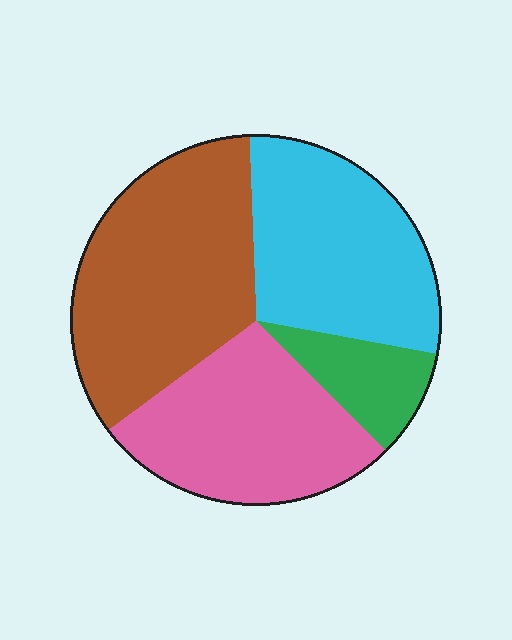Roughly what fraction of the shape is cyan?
Cyan covers 29% of the shape.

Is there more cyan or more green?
Cyan.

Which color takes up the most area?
Brown, at roughly 35%.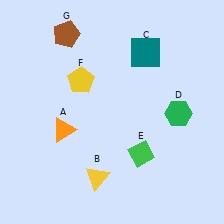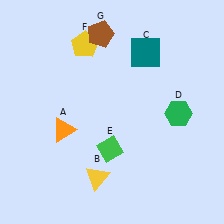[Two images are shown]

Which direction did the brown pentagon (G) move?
The brown pentagon (G) moved right.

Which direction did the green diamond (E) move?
The green diamond (E) moved left.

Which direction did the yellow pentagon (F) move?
The yellow pentagon (F) moved up.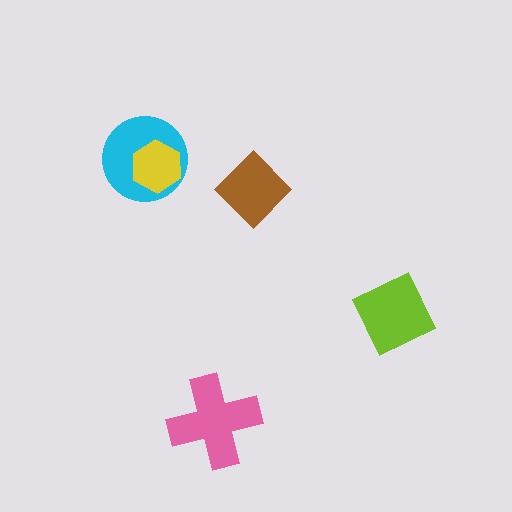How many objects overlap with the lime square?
0 objects overlap with the lime square.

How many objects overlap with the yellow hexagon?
1 object overlaps with the yellow hexagon.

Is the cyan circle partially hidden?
Yes, it is partially covered by another shape.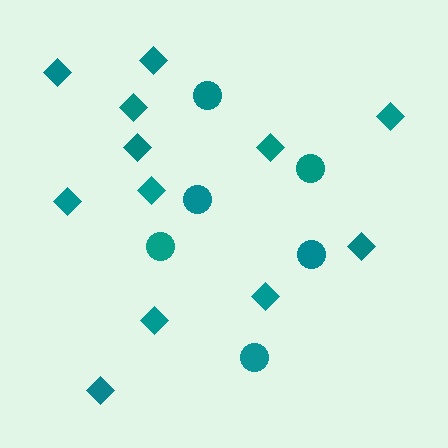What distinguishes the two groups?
There are 2 groups: one group of circles (6) and one group of diamonds (12).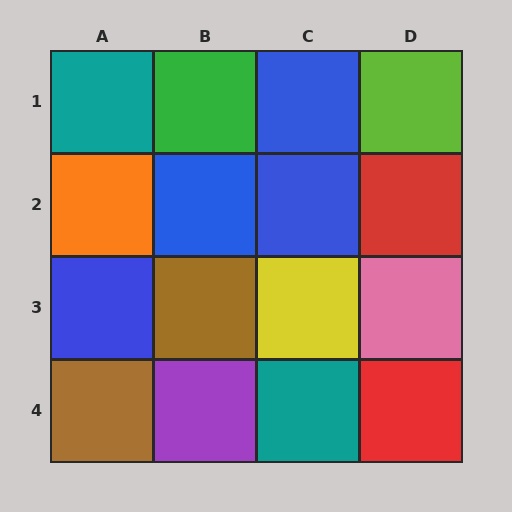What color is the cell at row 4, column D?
Red.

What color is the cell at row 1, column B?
Green.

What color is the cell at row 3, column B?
Brown.